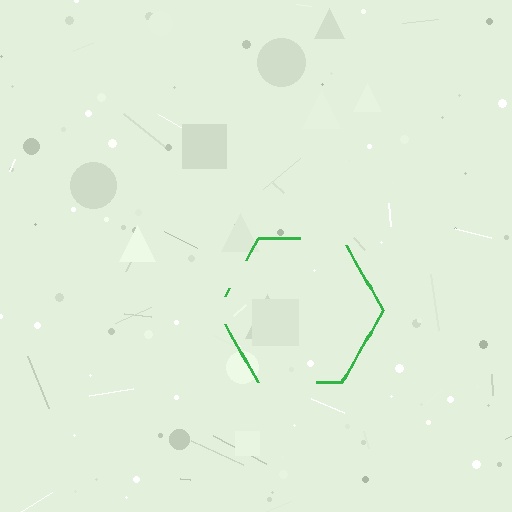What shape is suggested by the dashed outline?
The dashed outline suggests a hexagon.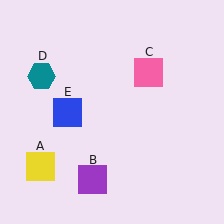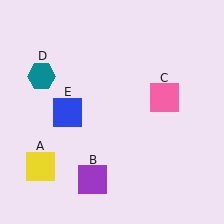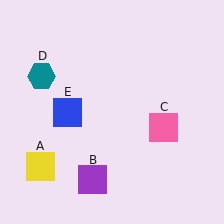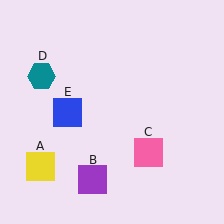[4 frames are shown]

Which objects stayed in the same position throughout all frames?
Yellow square (object A) and purple square (object B) and teal hexagon (object D) and blue square (object E) remained stationary.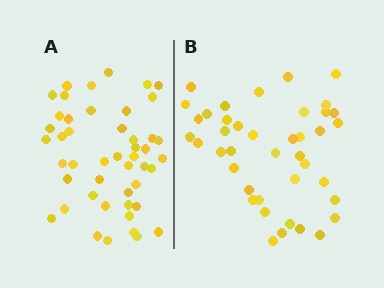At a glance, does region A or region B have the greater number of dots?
Region A (the left region) has more dots.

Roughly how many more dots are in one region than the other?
Region A has about 6 more dots than region B.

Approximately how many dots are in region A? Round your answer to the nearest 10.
About 50 dots. (The exact count is 47, which rounds to 50.)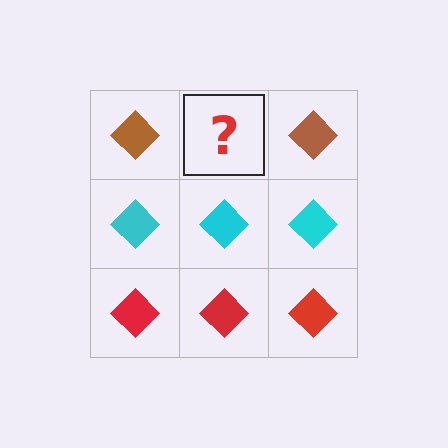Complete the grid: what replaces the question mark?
The question mark should be replaced with a brown diamond.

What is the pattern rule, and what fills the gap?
The rule is that each row has a consistent color. The gap should be filled with a brown diamond.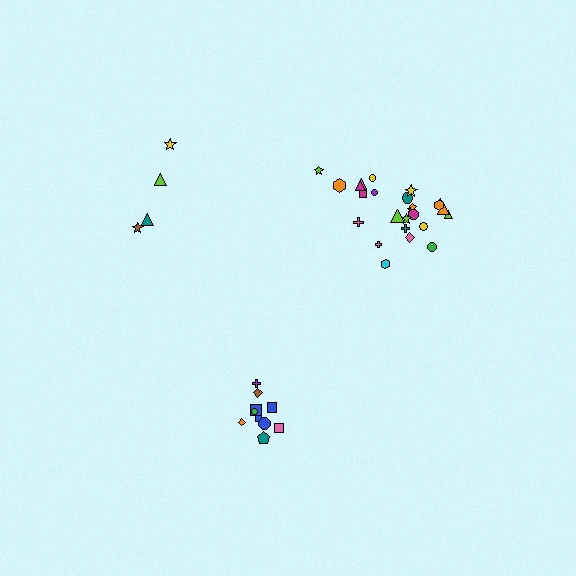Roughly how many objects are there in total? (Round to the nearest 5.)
Roughly 40 objects in total.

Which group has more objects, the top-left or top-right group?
The top-right group.